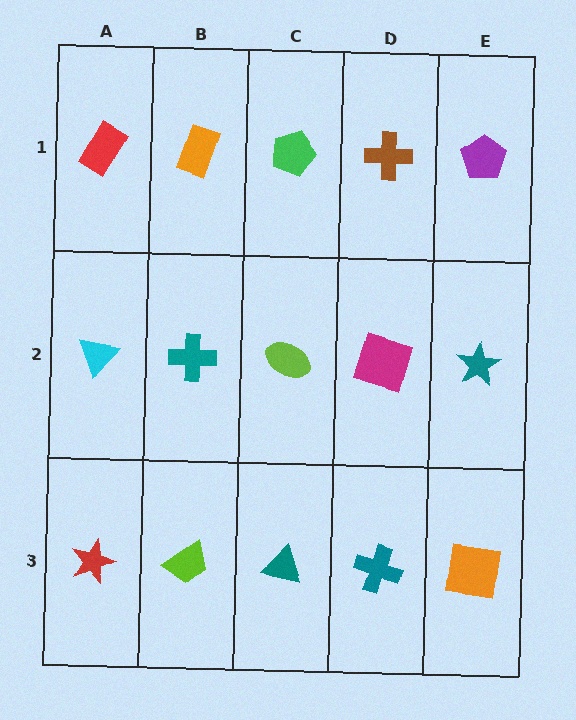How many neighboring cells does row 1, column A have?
2.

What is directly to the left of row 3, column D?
A teal triangle.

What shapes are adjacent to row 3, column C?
A lime ellipse (row 2, column C), a lime trapezoid (row 3, column B), a teal cross (row 3, column D).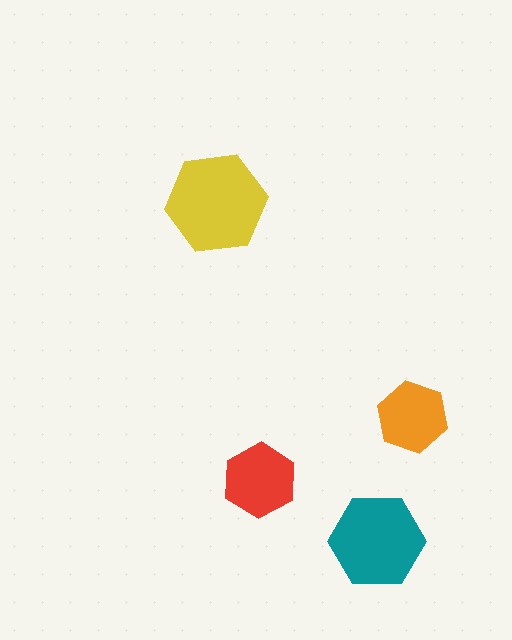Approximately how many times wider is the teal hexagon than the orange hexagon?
About 1.5 times wider.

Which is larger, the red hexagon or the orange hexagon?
The red one.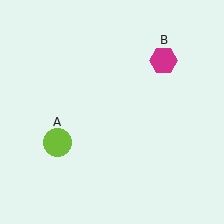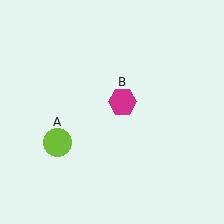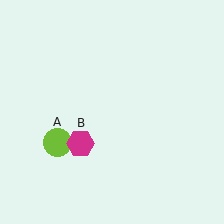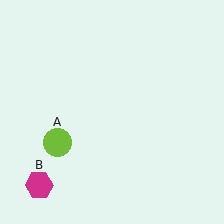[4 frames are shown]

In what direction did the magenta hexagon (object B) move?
The magenta hexagon (object B) moved down and to the left.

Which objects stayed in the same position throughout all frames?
Lime circle (object A) remained stationary.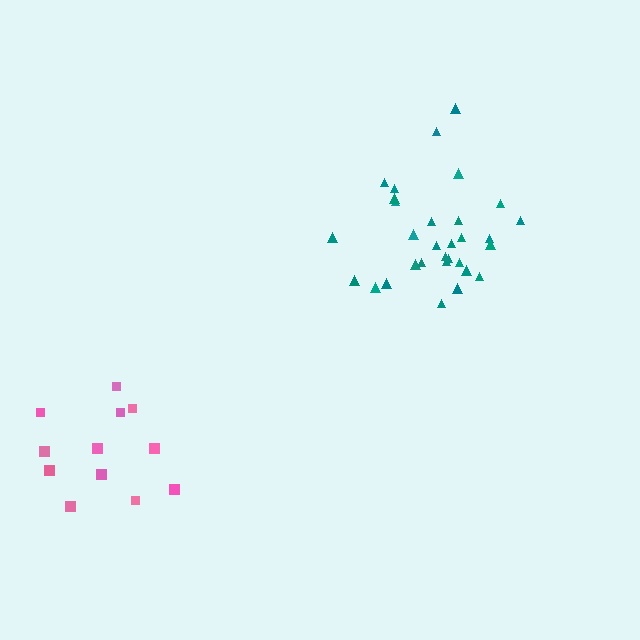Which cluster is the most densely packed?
Teal.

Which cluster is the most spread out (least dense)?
Pink.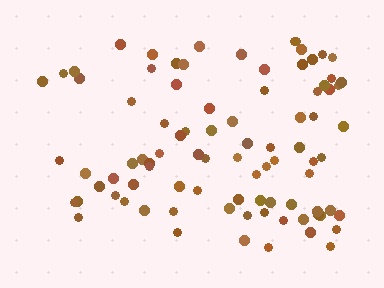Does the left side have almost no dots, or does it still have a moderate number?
Still a moderate number, just noticeably fewer than the right.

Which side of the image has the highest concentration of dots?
The right.